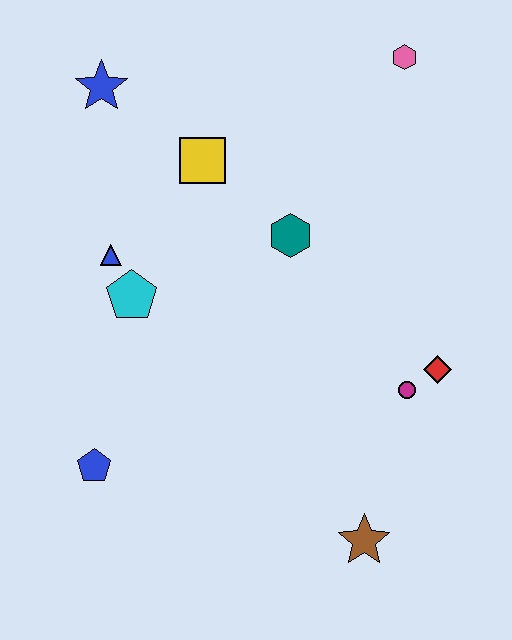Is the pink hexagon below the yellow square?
No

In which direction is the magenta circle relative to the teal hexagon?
The magenta circle is below the teal hexagon.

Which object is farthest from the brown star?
The blue star is farthest from the brown star.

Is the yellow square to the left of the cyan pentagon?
No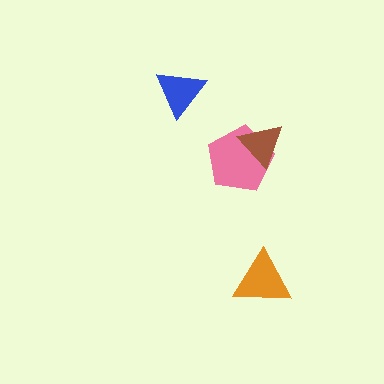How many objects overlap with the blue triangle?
0 objects overlap with the blue triangle.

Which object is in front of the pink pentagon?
The brown triangle is in front of the pink pentagon.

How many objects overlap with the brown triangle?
1 object overlaps with the brown triangle.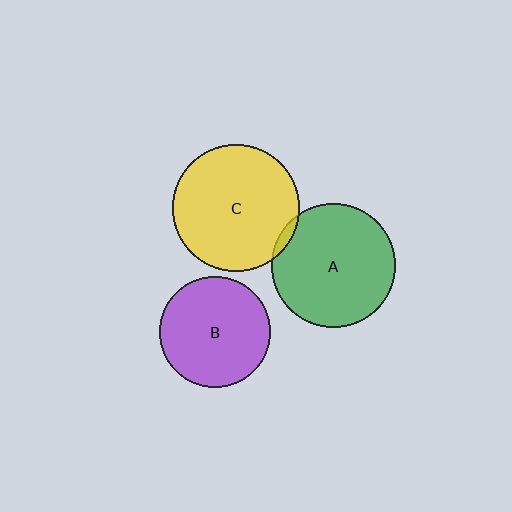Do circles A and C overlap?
Yes.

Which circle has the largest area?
Circle C (yellow).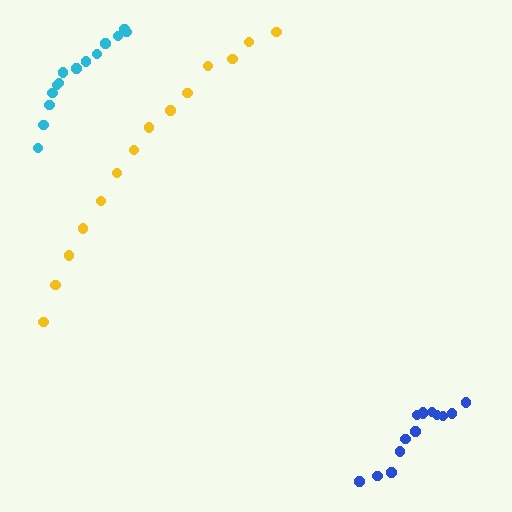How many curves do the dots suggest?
There are 3 distinct paths.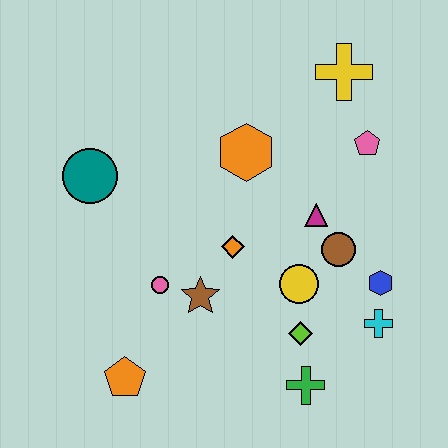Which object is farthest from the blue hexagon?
The teal circle is farthest from the blue hexagon.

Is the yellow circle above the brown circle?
No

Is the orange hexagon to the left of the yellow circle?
Yes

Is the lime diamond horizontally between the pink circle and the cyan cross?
Yes